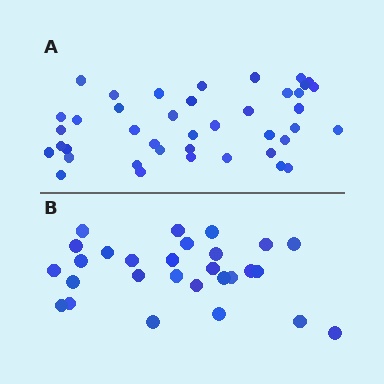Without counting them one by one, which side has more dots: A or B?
Region A (the top region) has more dots.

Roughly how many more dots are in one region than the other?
Region A has approximately 15 more dots than region B.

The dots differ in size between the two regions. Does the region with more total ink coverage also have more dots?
No. Region B has more total ink coverage because its dots are larger, but region A actually contains more individual dots. Total area can be misleading — the number of items is what matters here.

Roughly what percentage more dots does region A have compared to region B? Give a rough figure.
About 45% more.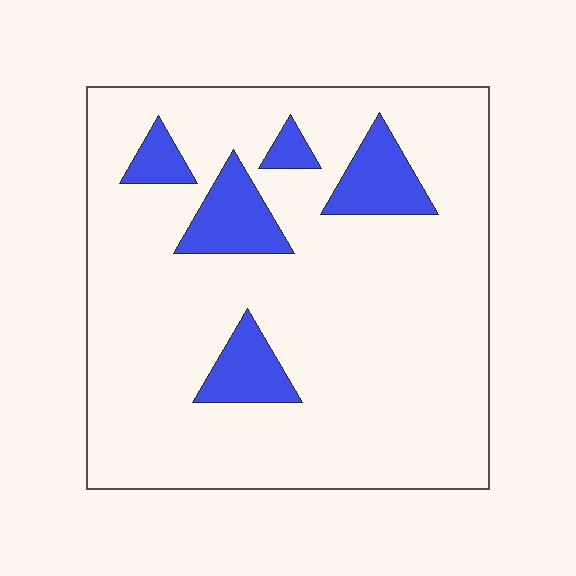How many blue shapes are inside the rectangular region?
5.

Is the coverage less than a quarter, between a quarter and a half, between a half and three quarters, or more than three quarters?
Less than a quarter.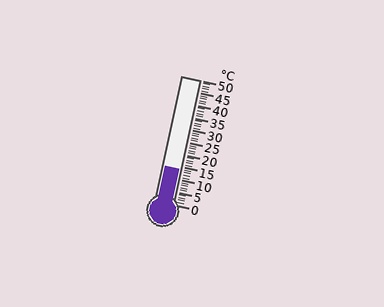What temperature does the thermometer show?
The thermometer shows approximately 14°C.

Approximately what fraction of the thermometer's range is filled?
The thermometer is filled to approximately 30% of its range.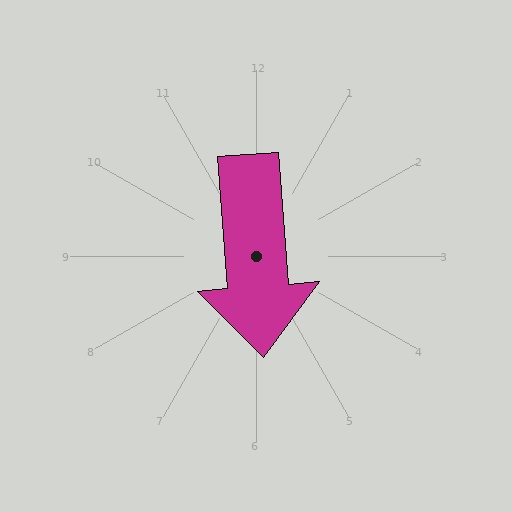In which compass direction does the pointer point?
South.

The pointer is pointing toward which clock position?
Roughly 6 o'clock.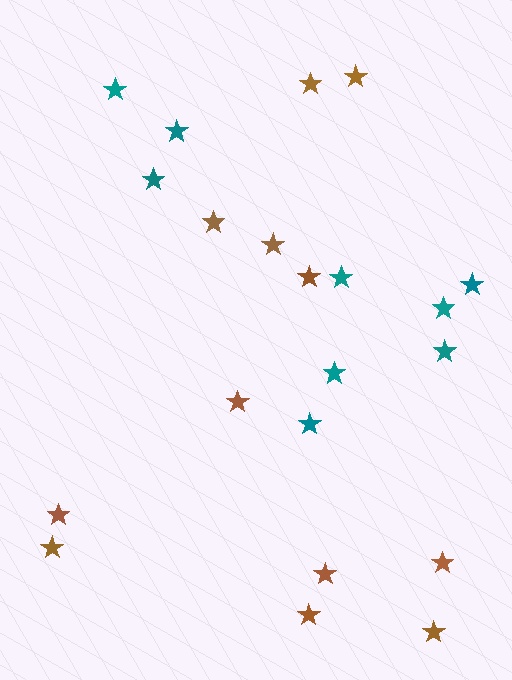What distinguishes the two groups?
There are 2 groups: one group of brown stars (12) and one group of teal stars (9).